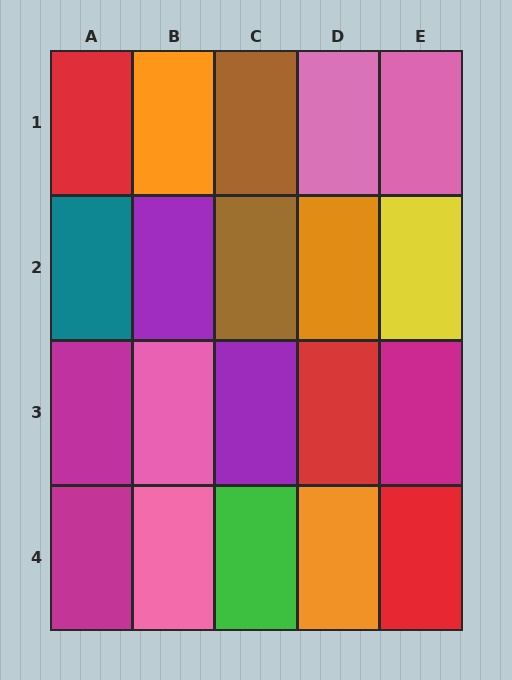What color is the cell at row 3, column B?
Pink.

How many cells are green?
1 cell is green.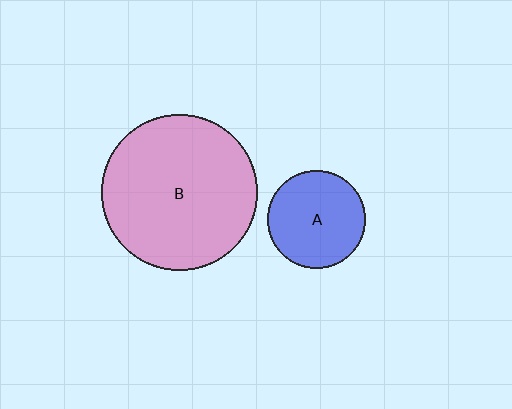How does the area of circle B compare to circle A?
Approximately 2.5 times.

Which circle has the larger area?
Circle B (pink).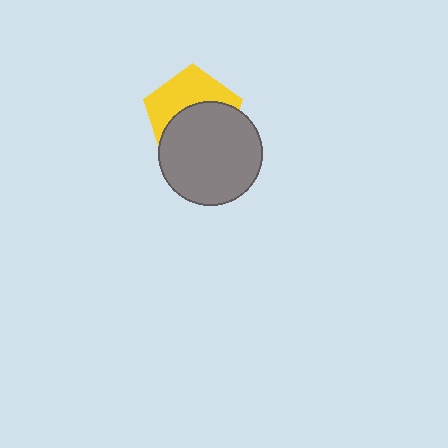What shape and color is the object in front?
The object in front is a gray circle.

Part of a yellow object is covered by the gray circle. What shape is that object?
It is a pentagon.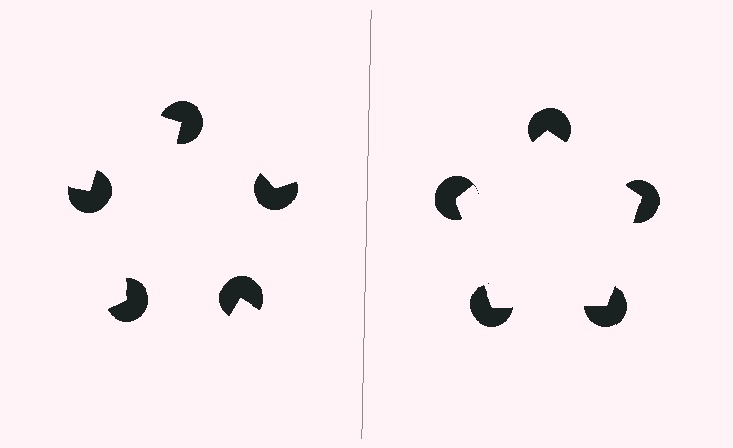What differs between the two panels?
The pac-man discs are positioned identically on both sides; only the wedge orientations differ. On the right they align to a pentagon; on the left they are misaligned.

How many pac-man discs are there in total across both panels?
10 — 5 on each side.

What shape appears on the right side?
An illusory pentagon.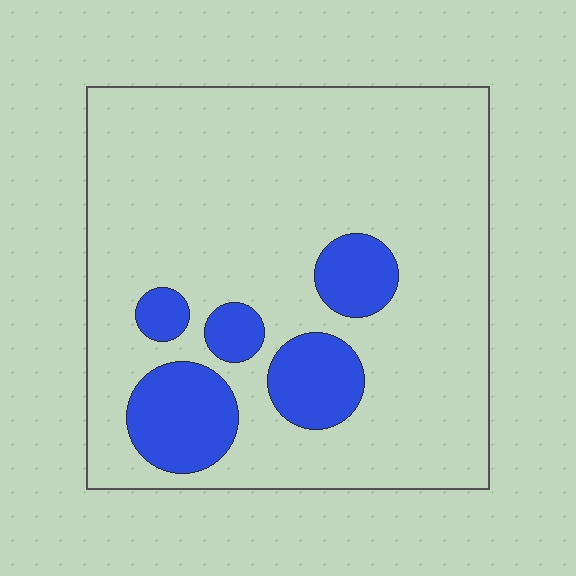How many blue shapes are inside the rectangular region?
5.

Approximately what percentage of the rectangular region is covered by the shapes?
Approximately 15%.